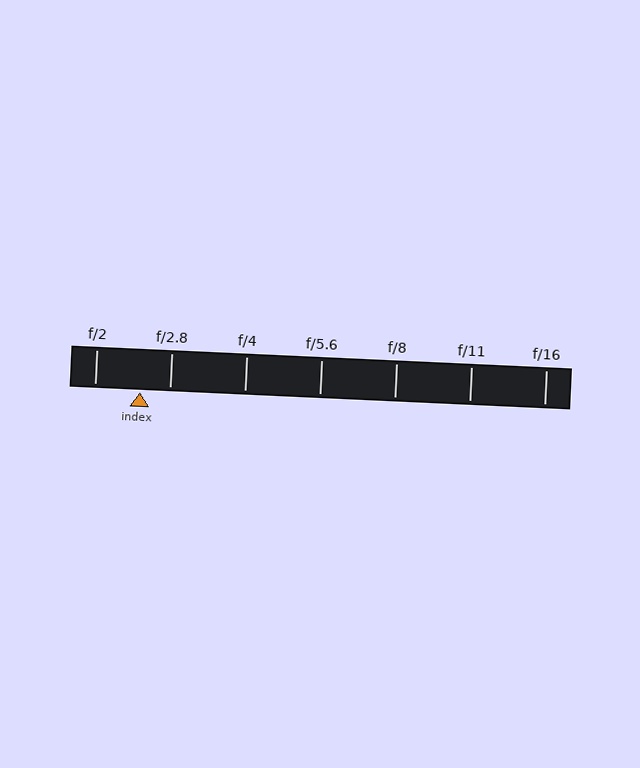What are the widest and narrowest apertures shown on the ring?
The widest aperture shown is f/2 and the narrowest is f/16.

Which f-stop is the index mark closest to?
The index mark is closest to f/2.8.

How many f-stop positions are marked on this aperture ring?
There are 7 f-stop positions marked.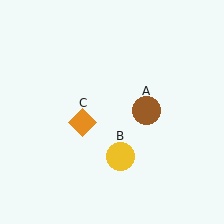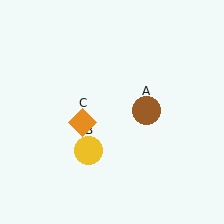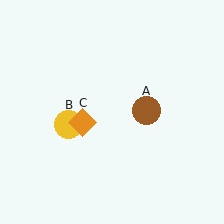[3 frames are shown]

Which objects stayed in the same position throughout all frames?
Brown circle (object A) and orange diamond (object C) remained stationary.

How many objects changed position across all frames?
1 object changed position: yellow circle (object B).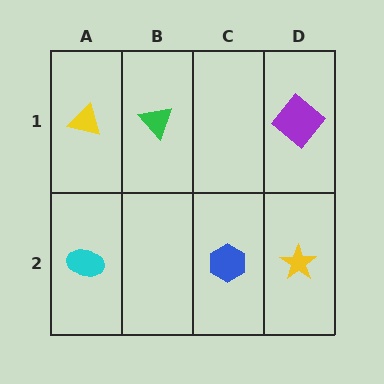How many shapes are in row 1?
3 shapes.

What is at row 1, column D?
A purple diamond.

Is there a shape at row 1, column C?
No, that cell is empty.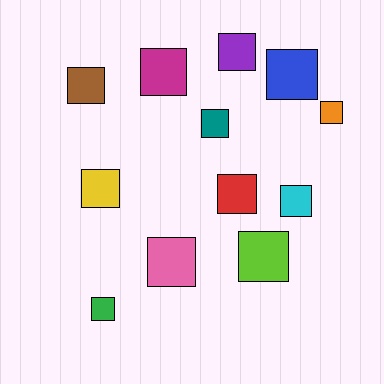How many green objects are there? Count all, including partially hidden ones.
There is 1 green object.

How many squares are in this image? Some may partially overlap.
There are 12 squares.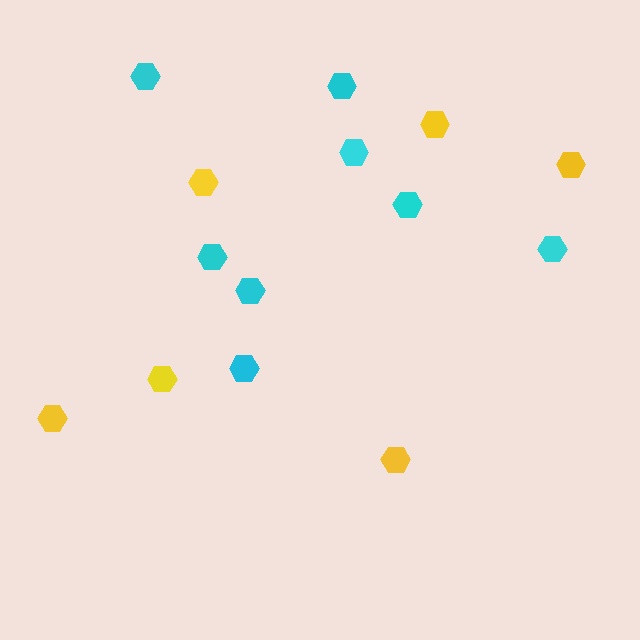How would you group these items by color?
There are 2 groups: one group of cyan hexagons (8) and one group of yellow hexagons (6).